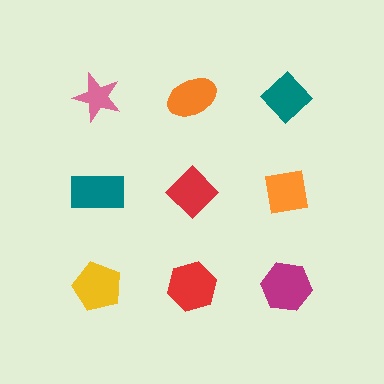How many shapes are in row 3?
3 shapes.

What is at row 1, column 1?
A pink star.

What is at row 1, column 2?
An orange ellipse.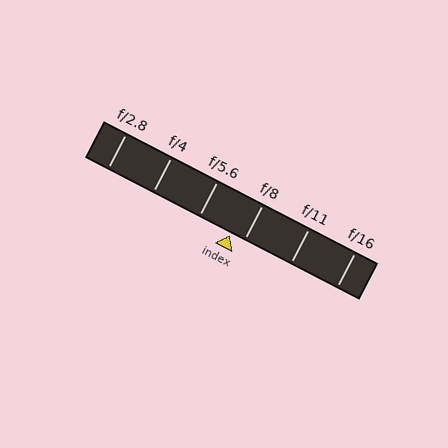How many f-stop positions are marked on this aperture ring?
There are 6 f-stop positions marked.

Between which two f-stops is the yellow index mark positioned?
The index mark is between f/5.6 and f/8.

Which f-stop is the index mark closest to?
The index mark is closest to f/8.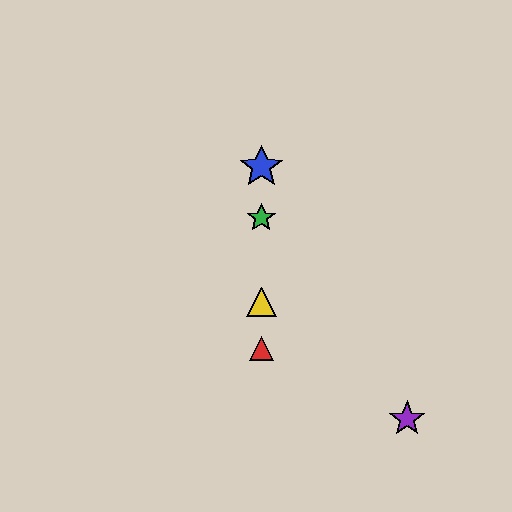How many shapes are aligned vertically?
4 shapes (the red triangle, the blue star, the green star, the yellow triangle) are aligned vertically.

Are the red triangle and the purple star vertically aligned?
No, the red triangle is at x≈261 and the purple star is at x≈407.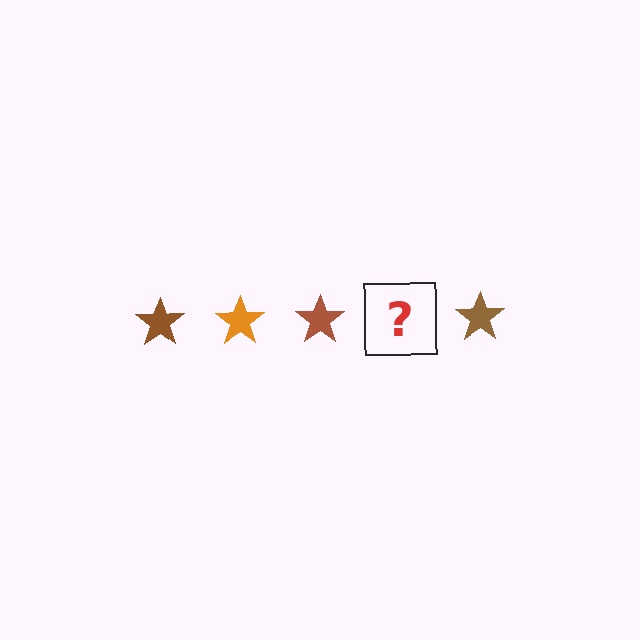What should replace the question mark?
The question mark should be replaced with an orange star.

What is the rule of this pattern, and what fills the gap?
The rule is that the pattern cycles through brown, orange stars. The gap should be filled with an orange star.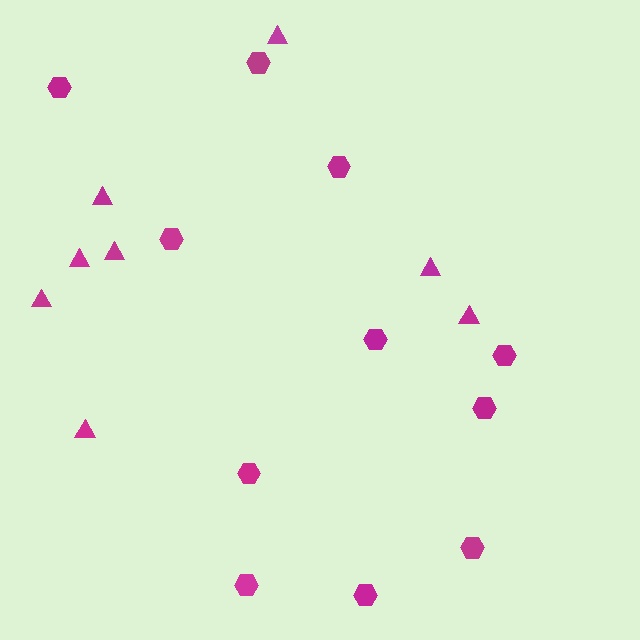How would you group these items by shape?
There are 2 groups: one group of hexagons (11) and one group of triangles (8).